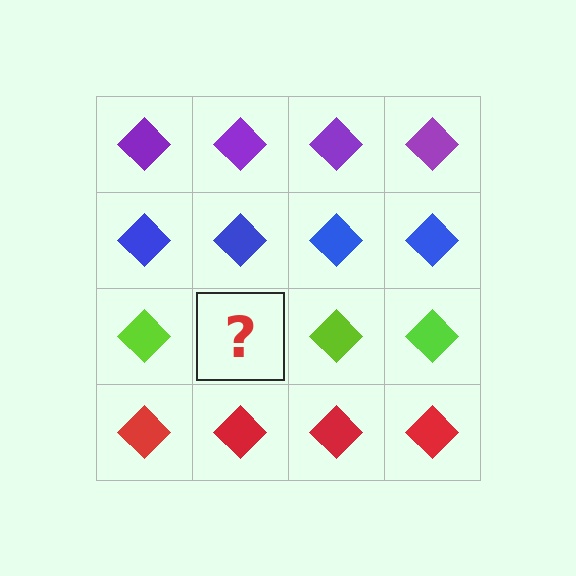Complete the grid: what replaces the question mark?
The question mark should be replaced with a lime diamond.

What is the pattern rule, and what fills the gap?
The rule is that each row has a consistent color. The gap should be filled with a lime diamond.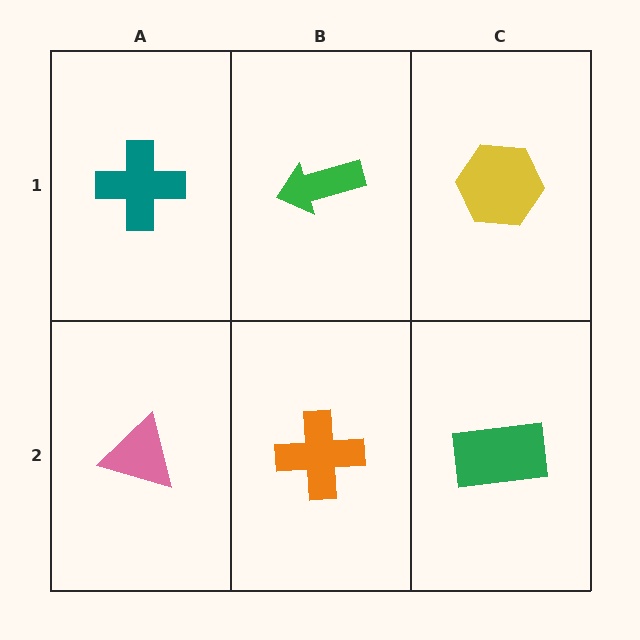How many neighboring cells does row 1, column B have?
3.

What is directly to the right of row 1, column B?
A yellow hexagon.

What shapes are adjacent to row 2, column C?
A yellow hexagon (row 1, column C), an orange cross (row 2, column B).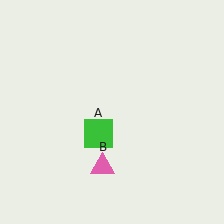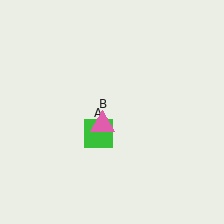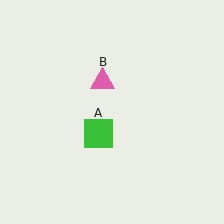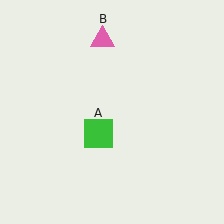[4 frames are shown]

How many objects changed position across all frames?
1 object changed position: pink triangle (object B).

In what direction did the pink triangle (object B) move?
The pink triangle (object B) moved up.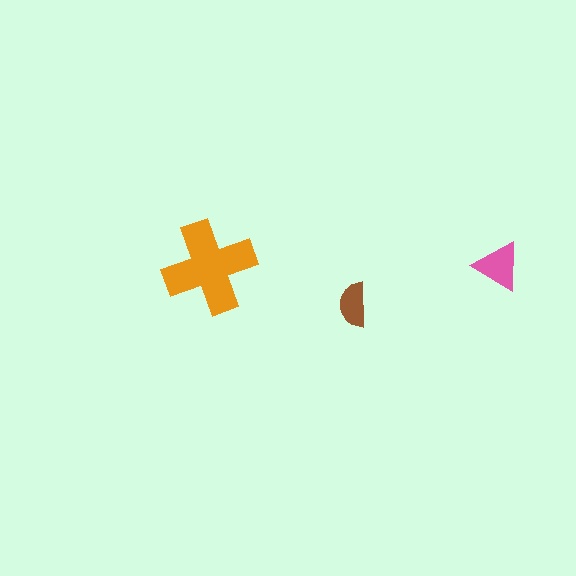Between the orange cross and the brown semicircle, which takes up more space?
The orange cross.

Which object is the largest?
The orange cross.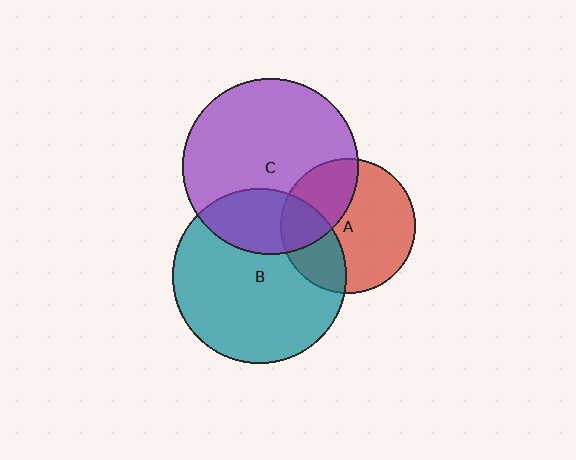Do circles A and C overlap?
Yes.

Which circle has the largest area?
Circle C (purple).